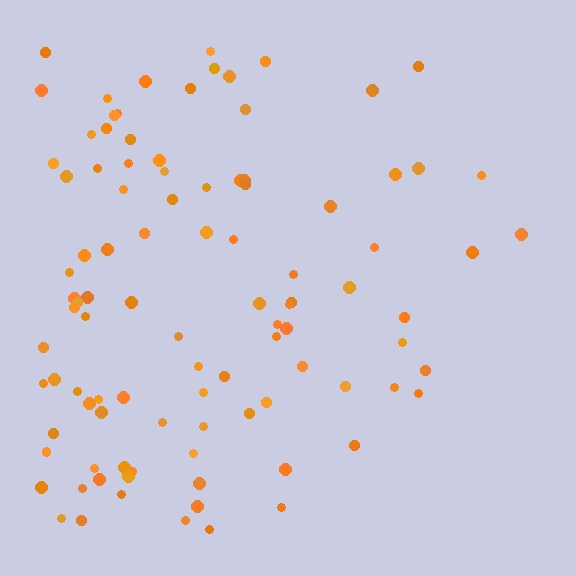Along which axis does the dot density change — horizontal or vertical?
Horizontal.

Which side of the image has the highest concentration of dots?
The left.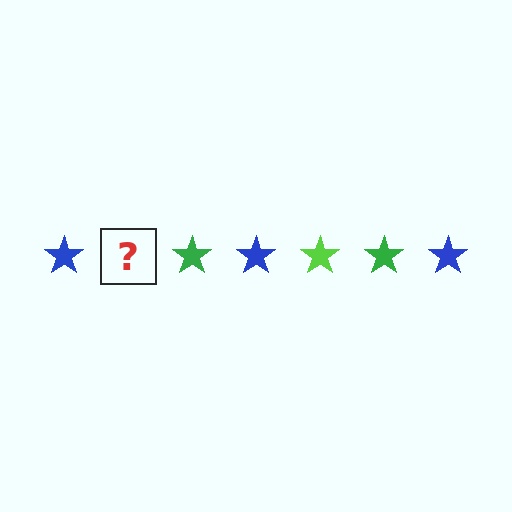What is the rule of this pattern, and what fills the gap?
The rule is that the pattern cycles through blue, lime, green stars. The gap should be filled with a lime star.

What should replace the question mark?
The question mark should be replaced with a lime star.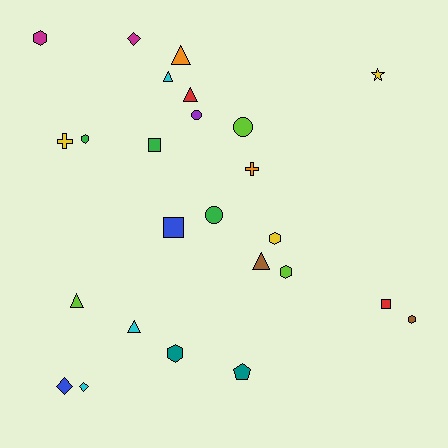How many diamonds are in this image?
There are 3 diamonds.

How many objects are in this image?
There are 25 objects.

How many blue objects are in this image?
There are 2 blue objects.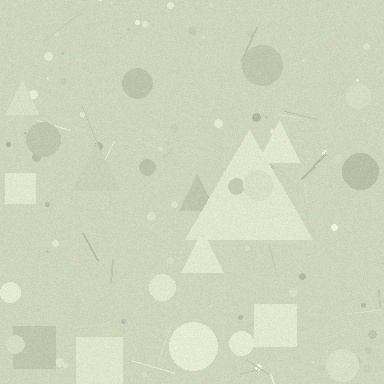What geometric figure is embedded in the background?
A triangle is embedded in the background.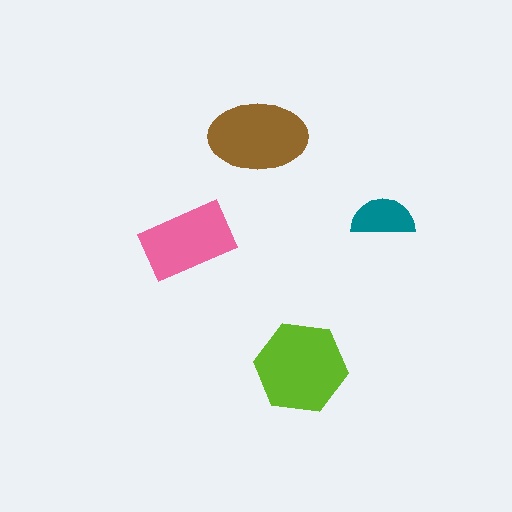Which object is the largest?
The lime hexagon.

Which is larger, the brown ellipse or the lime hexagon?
The lime hexagon.